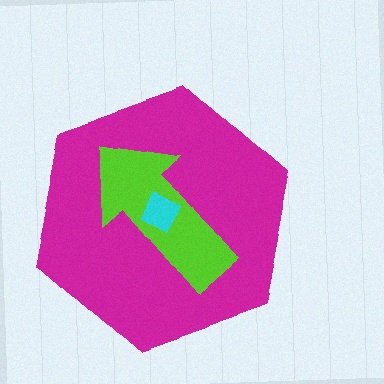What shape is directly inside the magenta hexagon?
The lime arrow.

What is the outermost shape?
The magenta hexagon.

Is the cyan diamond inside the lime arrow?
Yes.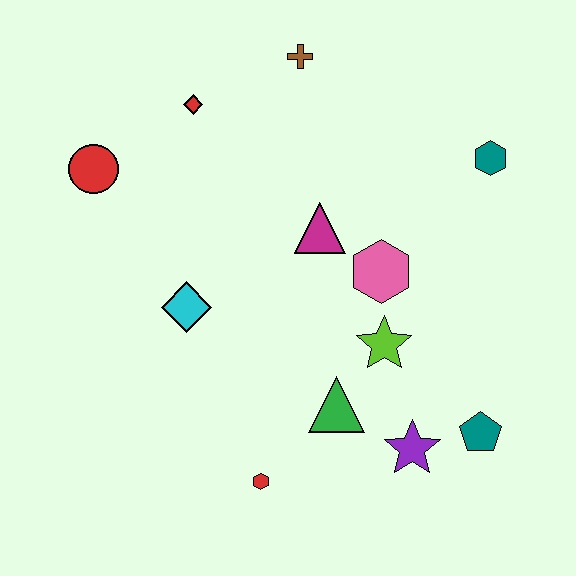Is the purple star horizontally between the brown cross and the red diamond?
No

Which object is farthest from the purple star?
The red circle is farthest from the purple star.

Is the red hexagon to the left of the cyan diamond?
No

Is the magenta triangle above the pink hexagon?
Yes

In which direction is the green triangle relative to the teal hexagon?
The green triangle is below the teal hexagon.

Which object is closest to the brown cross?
The red diamond is closest to the brown cross.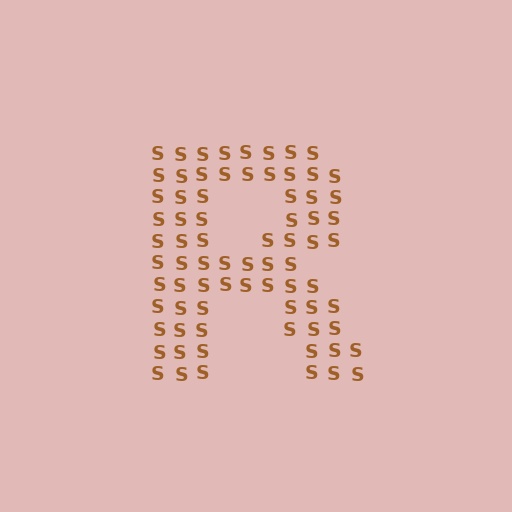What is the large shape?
The large shape is the letter R.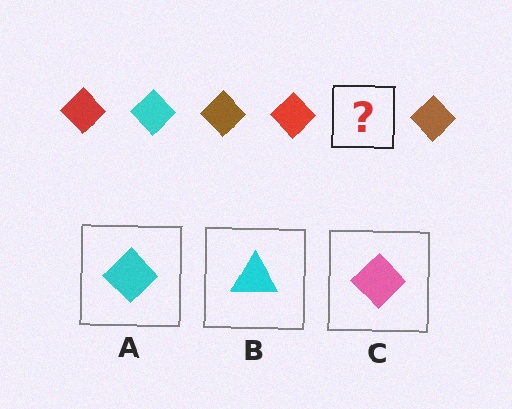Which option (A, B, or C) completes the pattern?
A.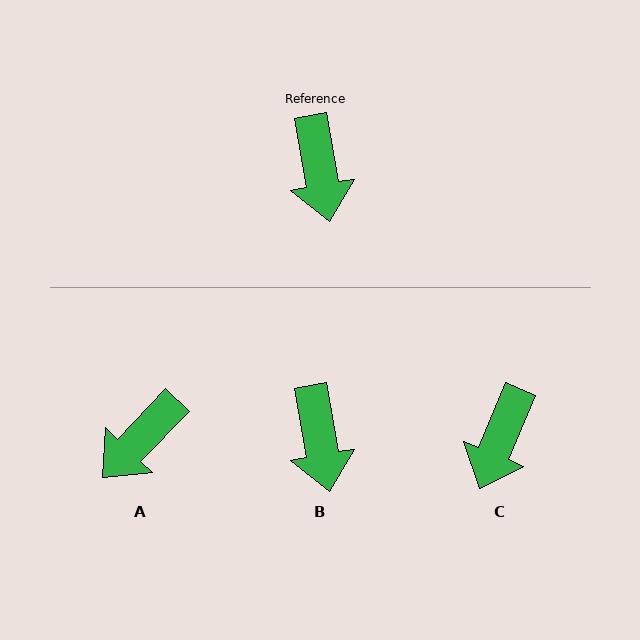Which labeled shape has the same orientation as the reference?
B.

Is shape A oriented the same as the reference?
No, it is off by about 54 degrees.